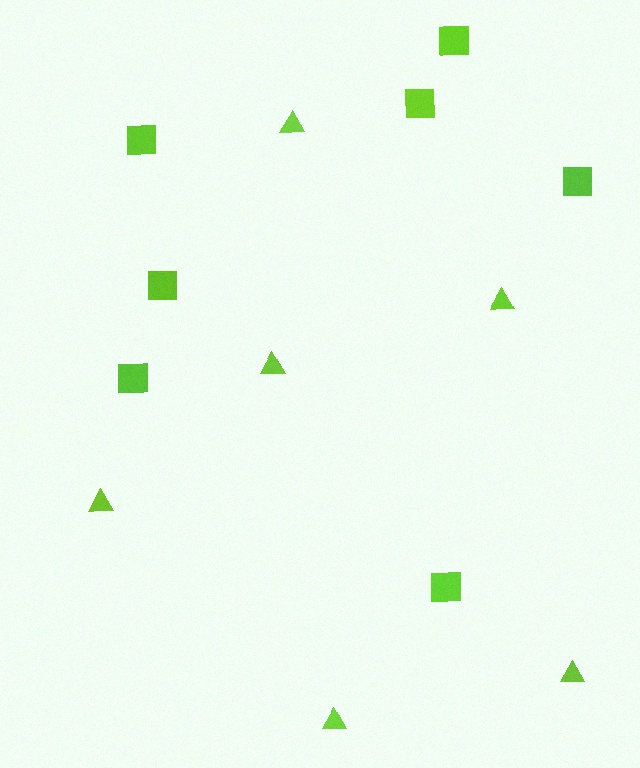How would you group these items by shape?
There are 2 groups: one group of triangles (6) and one group of squares (7).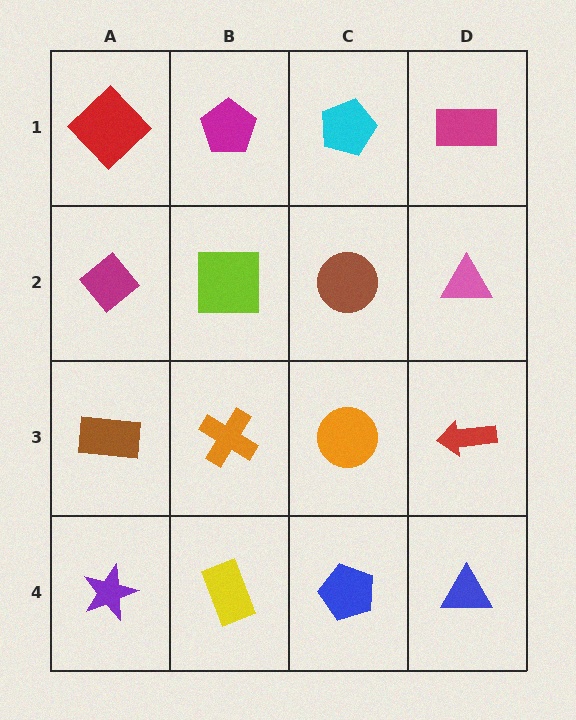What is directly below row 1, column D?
A pink triangle.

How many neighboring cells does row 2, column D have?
3.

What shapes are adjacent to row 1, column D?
A pink triangle (row 2, column D), a cyan pentagon (row 1, column C).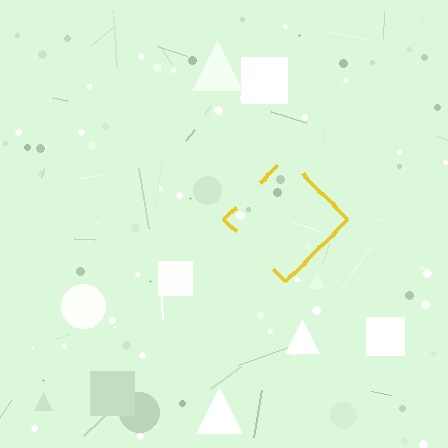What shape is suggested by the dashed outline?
The dashed outline suggests a diamond.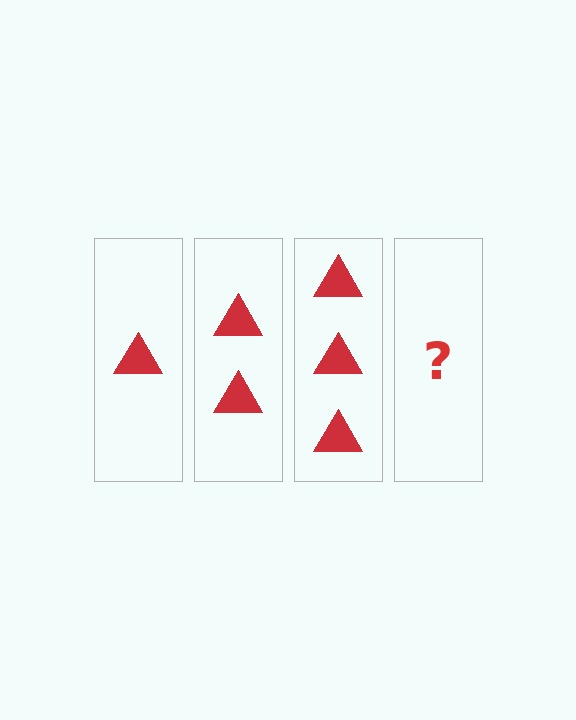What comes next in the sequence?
The next element should be 4 triangles.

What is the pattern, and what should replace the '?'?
The pattern is that each step adds one more triangle. The '?' should be 4 triangles.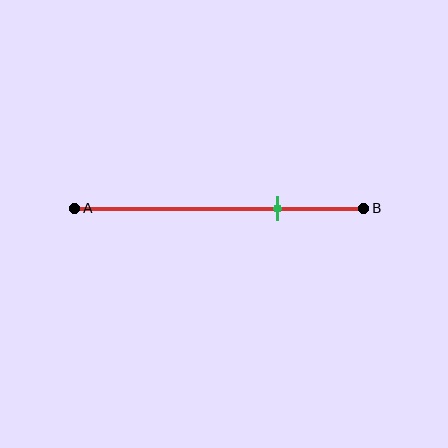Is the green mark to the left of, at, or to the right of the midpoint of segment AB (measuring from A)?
The green mark is to the right of the midpoint of segment AB.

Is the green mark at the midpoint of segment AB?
No, the mark is at about 70% from A, not at the 50% midpoint.